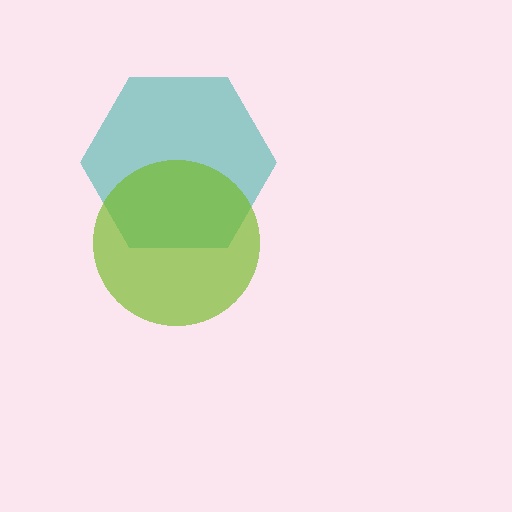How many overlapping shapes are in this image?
There are 2 overlapping shapes in the image.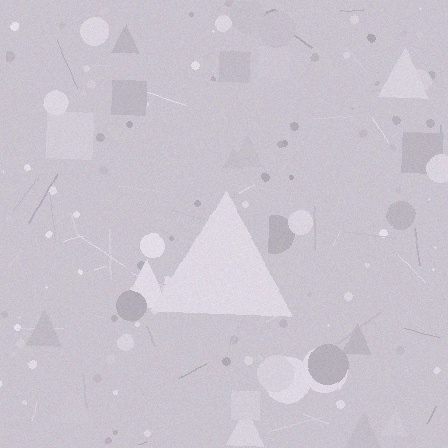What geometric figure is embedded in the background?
A triangle is embedded in the background.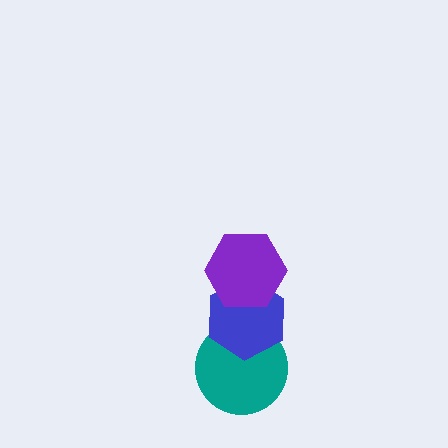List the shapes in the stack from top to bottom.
From top to bottom: the purple hexagon, the blue hexagon, the teal circle.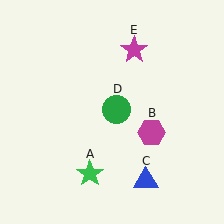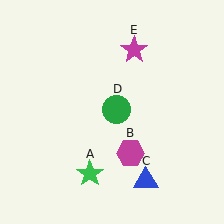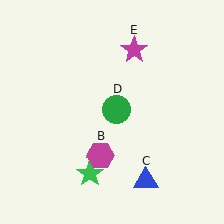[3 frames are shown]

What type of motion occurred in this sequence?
The magenta hexagon (object B) rotated clockwise around the center of the scene.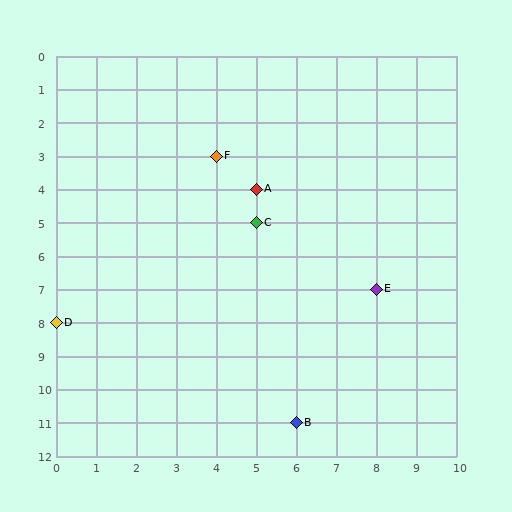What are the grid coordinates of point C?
Point C is at grid coordinates (5, 5).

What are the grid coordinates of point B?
Point B is at grid coordinates (6, 11).